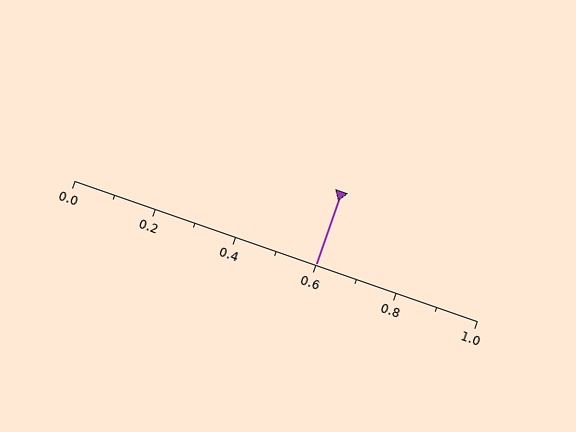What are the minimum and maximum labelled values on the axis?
The axis runs from 0.0 to 1.0.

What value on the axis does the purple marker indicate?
The marker indicates approximately 0.6.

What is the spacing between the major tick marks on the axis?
The major ticks are spaced 0.2 apart.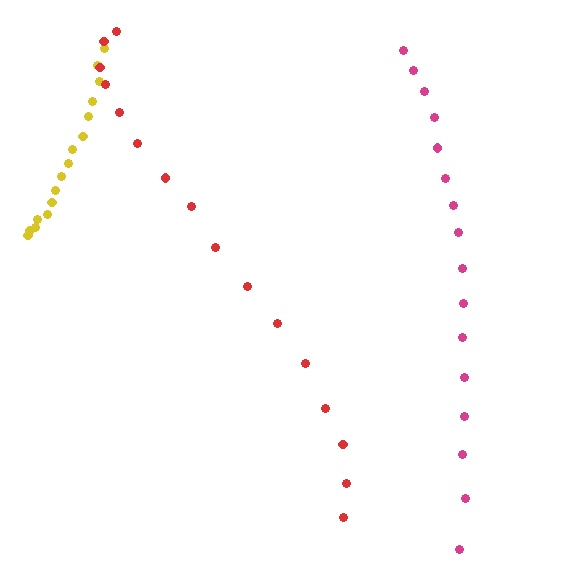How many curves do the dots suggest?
There are 3 distinct paths.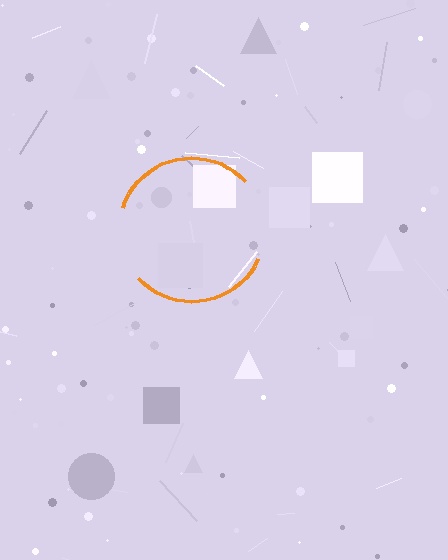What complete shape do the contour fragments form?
The contour fragments form a circle.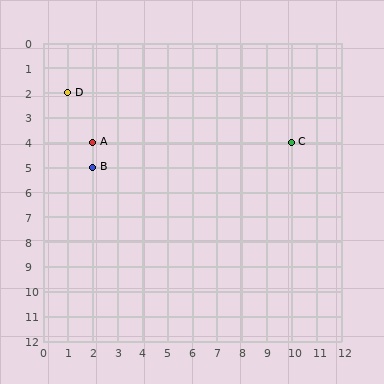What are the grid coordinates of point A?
Point A is at grid coordinates (2, 4).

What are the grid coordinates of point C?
Point C is at grid coordinates (10, 4).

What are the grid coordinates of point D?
Point D is at grid coordinates (1, 2).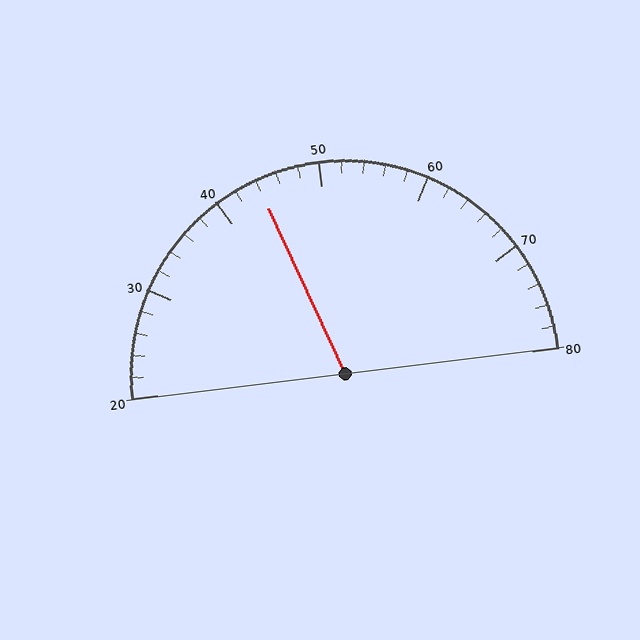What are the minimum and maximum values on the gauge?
The gauge ranges from 20 to 80.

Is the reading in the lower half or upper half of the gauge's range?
The reading is in the lower half of the range (20 to 80).